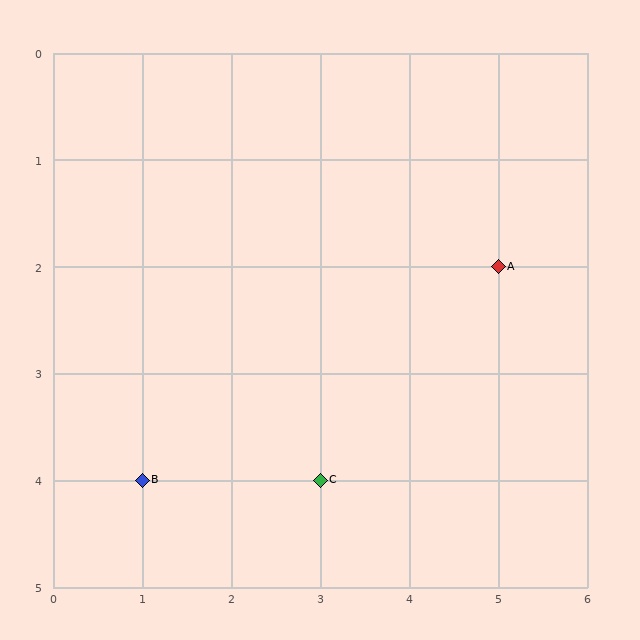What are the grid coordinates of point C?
Point C is at grid coordinates (3, 4).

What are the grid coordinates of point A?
Point A is at grid coordinates (5, 2).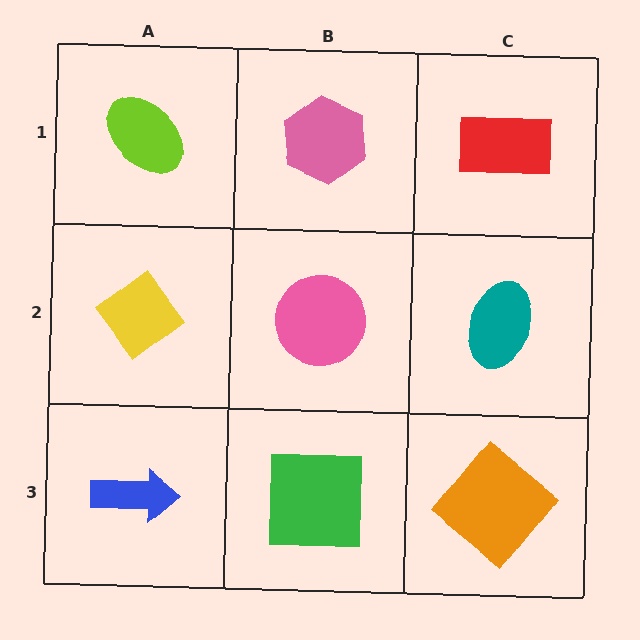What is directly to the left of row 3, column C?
A green square.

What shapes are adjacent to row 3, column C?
A teal ellipse (row 2, column C), a green square (row 3, column B).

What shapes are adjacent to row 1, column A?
A yellow diamond (row 2, column A), a pink hexagon (row 1, column B).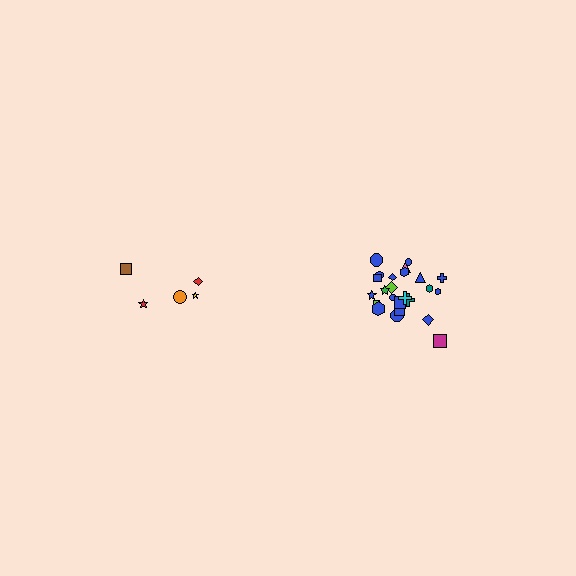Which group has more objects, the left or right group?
The right group.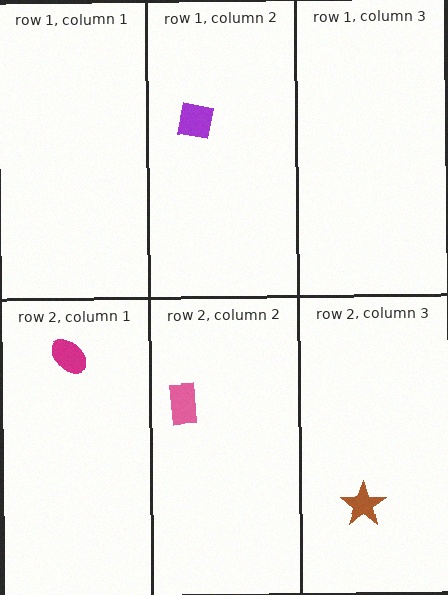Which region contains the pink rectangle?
The row 2, column 2 region.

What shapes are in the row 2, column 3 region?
The brown star.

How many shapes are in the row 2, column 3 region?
1.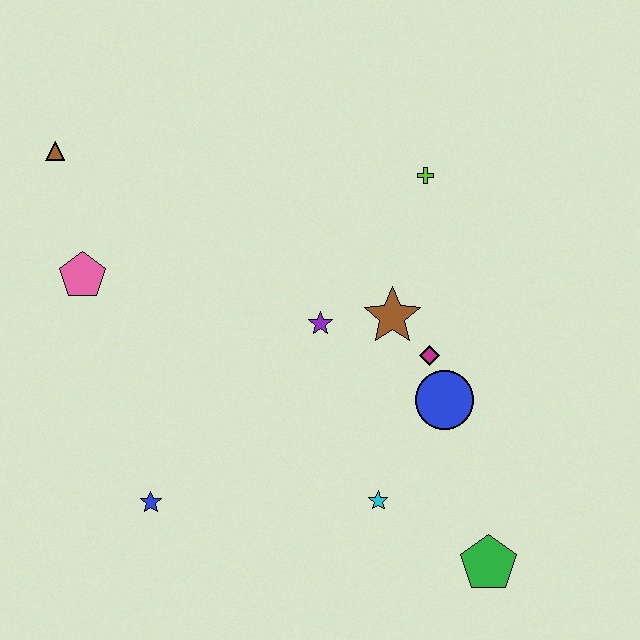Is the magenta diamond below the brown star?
Yes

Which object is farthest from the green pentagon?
The brown triangle is farthest from the green pentagon.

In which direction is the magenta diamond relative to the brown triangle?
The magenta diamond is to the right of the brown triangle.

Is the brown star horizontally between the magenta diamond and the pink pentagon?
Yes